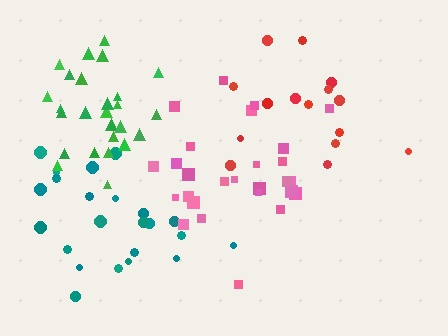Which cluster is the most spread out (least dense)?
Teal.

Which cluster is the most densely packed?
Green.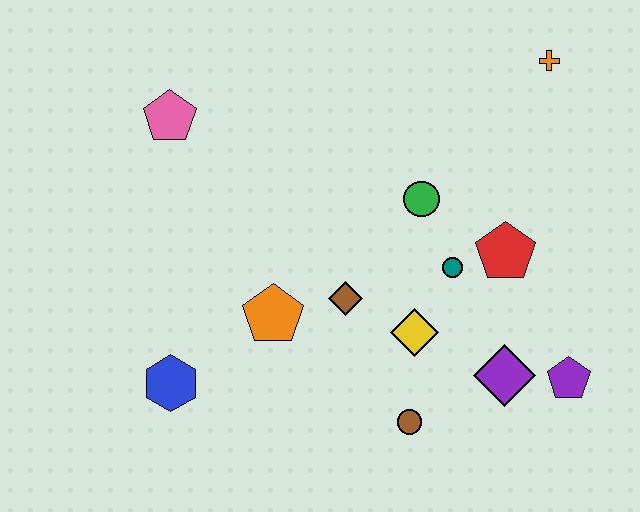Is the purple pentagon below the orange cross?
Yes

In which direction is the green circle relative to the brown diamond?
The green circle is above the brown diamond.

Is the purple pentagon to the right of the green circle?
Yes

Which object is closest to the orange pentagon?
The brown diamond is closest to the orange pentagon.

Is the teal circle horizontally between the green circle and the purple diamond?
Yes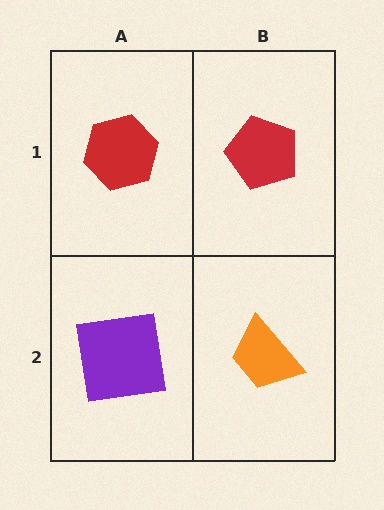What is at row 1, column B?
A red pentagon.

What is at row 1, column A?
A red hexagon.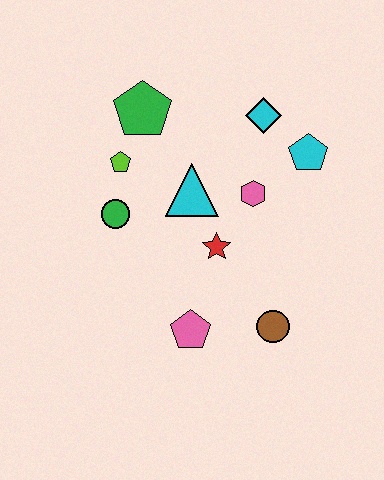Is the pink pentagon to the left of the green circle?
No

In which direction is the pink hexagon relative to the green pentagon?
The pink hexagon is to the right of the green pentagon.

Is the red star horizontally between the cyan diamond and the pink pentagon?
Yes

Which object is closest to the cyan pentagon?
The cyan diamond is closest to the cyan pentagon.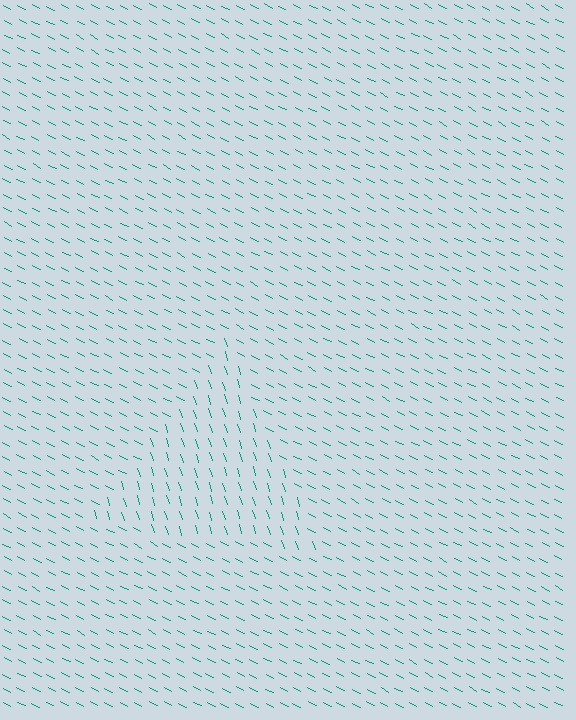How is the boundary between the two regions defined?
The boundary is defined purely by a change in line orientation (approximately 45 degrees difference). All lines are the same color and thickness.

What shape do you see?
I see a triangle.